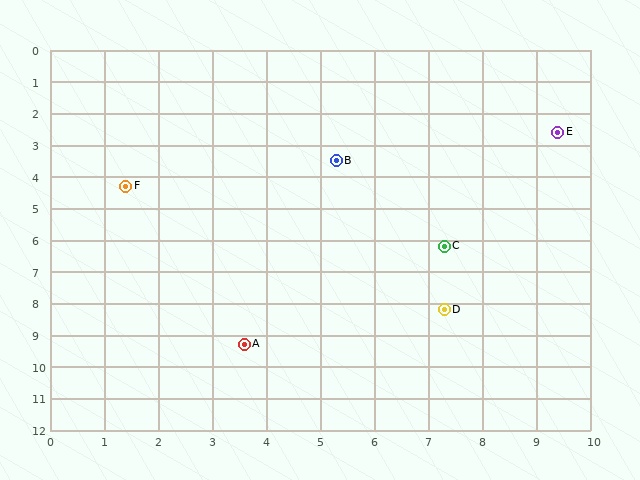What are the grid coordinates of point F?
Point F is at approximately (1.4, 4.3).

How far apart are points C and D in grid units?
Points C and D are about 2.0 grid units apart.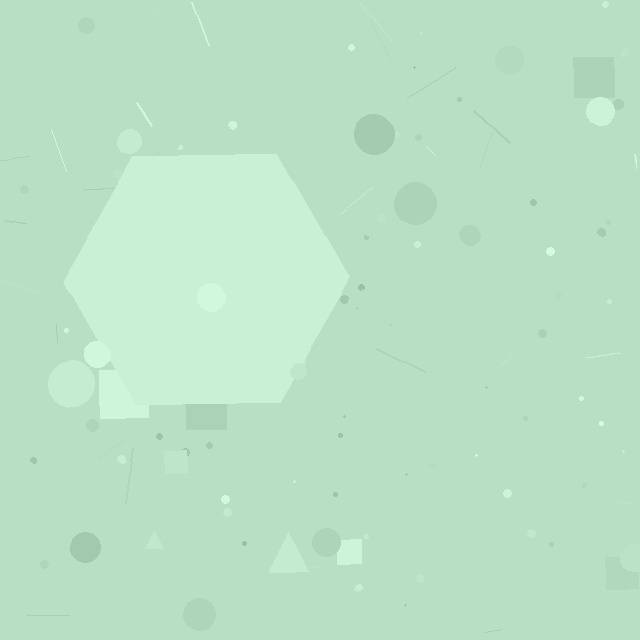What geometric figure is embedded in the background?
A hexagon is embedded in the background.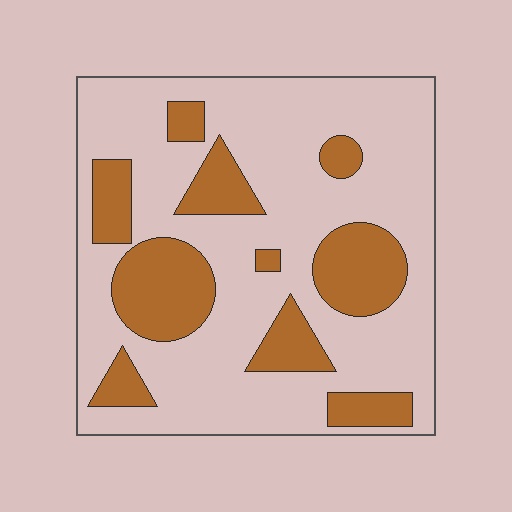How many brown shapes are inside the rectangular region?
10.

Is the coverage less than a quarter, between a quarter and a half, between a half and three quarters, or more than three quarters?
Between a quarter and a half.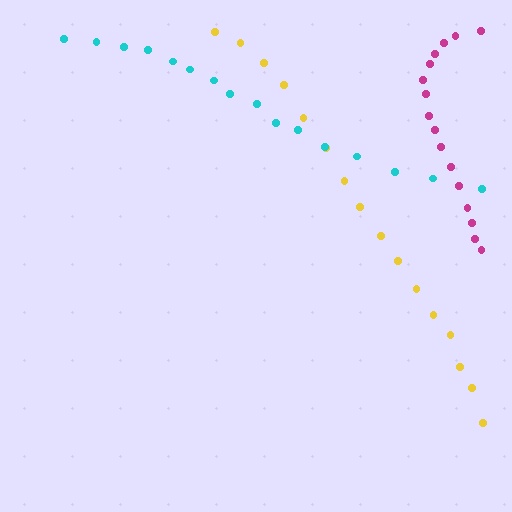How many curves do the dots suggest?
There are 3 distinct paths.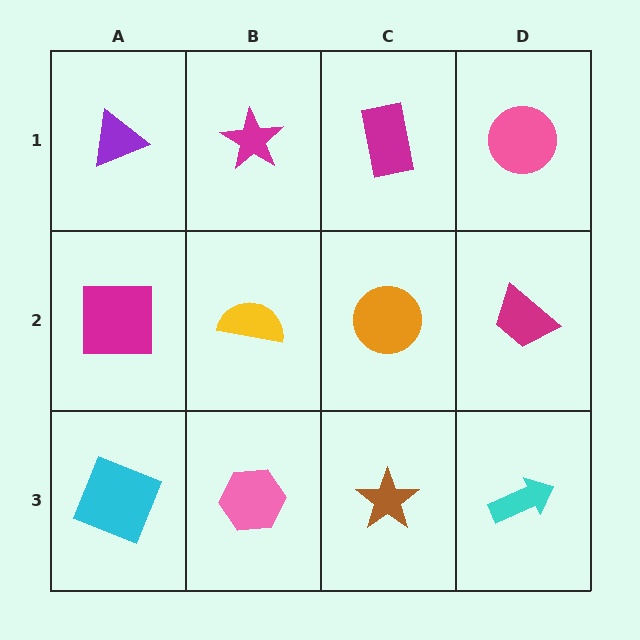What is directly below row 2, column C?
A brown star.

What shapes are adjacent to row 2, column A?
A purple triangle (row 1, column A), a cyan square (row 3, column A), a yellow semicircle (row 2, column B).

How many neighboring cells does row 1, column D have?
2.